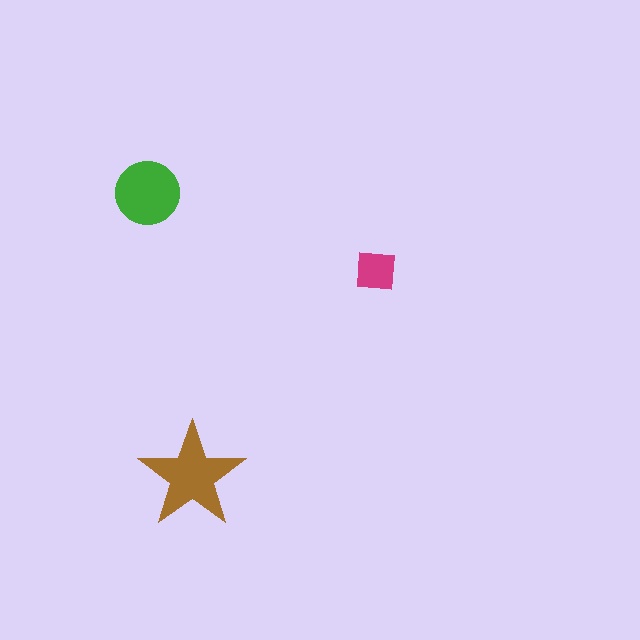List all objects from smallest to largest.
The magenta square, the green circle, the brown star.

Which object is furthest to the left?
The green circle is leftmost.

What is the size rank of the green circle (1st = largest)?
2nd.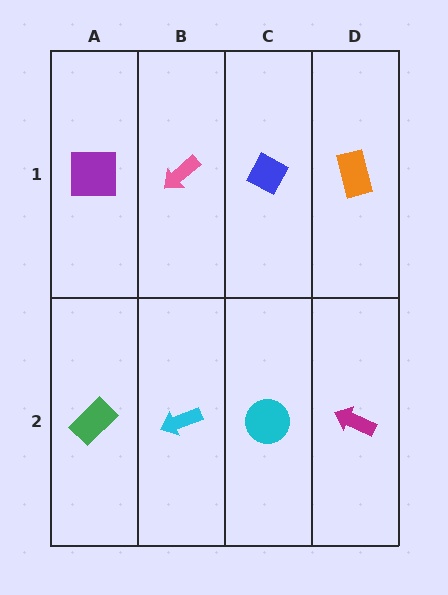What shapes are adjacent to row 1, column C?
A cyan circle (row 2, column C), a pink arrow (row 1, column B), an orange rectangle (row 1, column D).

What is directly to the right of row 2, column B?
A cyan circle.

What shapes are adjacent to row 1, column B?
A cyan arrow (row 2, column B), a purple square (row 1, column A), a blue diamond (row 1, column C).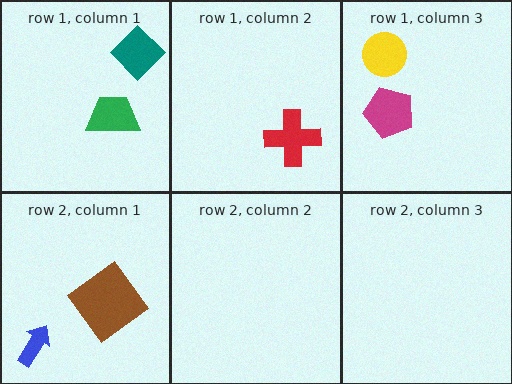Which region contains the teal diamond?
The row 1, column 1 region.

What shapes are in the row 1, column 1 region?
The green trapezoid, the teal diamond.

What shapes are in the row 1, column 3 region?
The yellow circle, the magenta pentagon.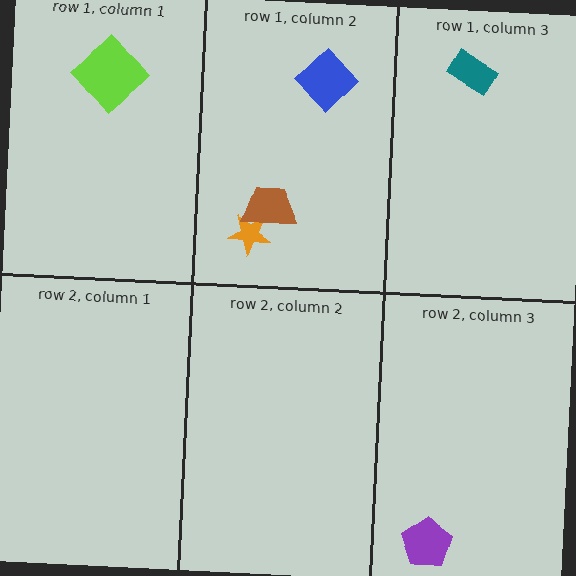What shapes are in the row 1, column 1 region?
The lime diamond.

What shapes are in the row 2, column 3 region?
The purple pentagon.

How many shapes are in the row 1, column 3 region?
1.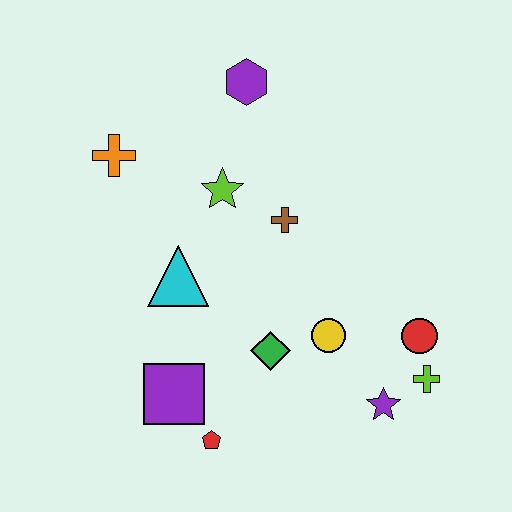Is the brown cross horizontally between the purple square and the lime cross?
Yes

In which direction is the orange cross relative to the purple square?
The orange cross is above the purple square.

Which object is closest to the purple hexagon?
The lime star is closest to the purple hexagon.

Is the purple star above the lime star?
No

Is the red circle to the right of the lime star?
Yes